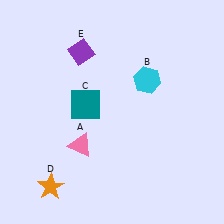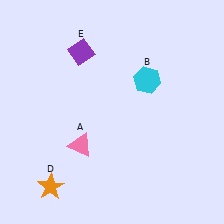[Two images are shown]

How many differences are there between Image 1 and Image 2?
There is 1 difference between the two images.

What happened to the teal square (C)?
The teal square (C) was removed in Image 2. It was in the top-left area of Image 1.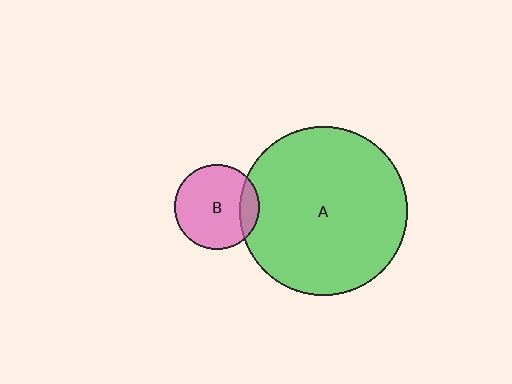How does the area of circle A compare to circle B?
Approximately 3.9 times.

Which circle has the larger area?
Circle A (green).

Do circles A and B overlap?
Yes.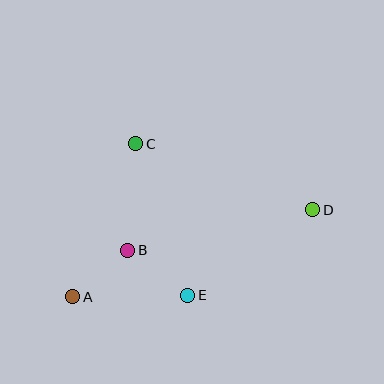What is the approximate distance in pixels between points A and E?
The distance between A and E is approximately 115 pixels.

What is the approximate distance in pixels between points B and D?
The distance between B and D is approximately 189 pixels.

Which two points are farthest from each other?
Points A and D are farthest from each other.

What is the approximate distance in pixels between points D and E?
The distance between D and E is approximately 152 pixels.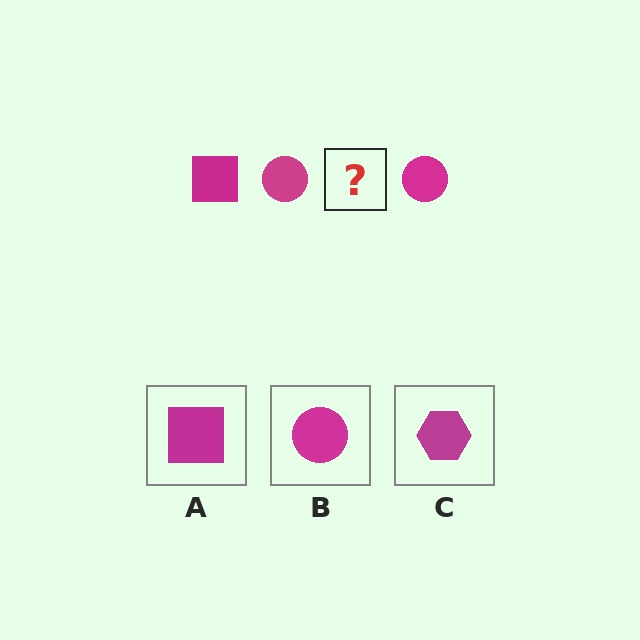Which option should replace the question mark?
Option A.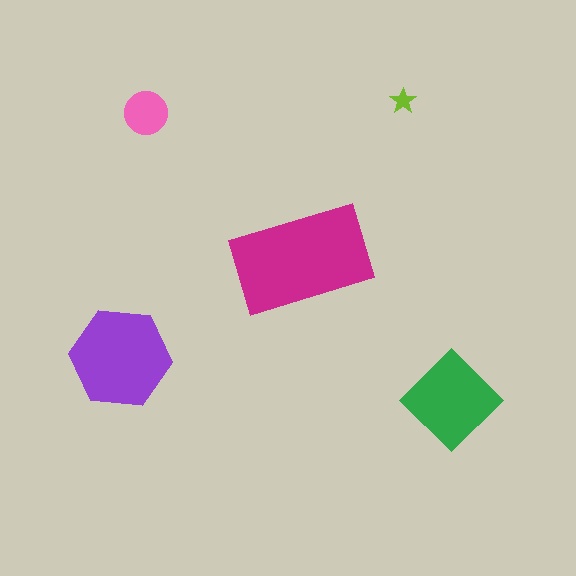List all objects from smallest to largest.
The lime star, the pink circle, the green diamond, the purple hexagon, the magenta rectangle.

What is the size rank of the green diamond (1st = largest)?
3rd.